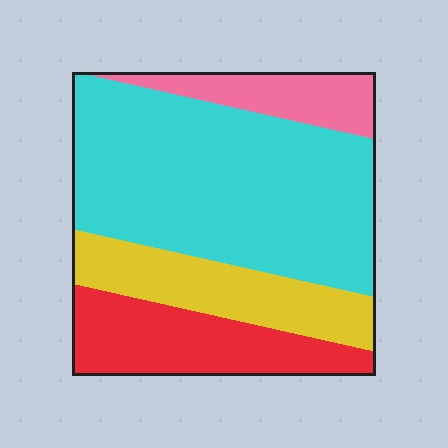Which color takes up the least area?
Pink, at roughly 10%.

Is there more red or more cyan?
Cyan.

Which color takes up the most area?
Cyan, at roughly 50%.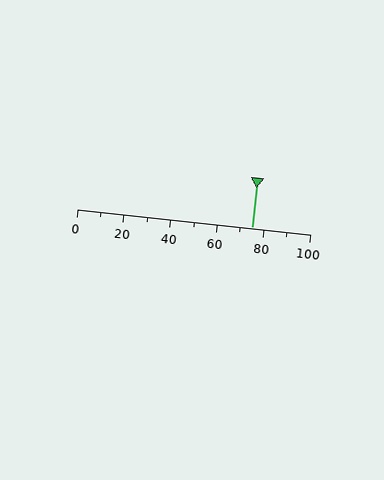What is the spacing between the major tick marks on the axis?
The major ticks are spaced 20 apart.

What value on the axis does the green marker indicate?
The marker indicates approximately 75.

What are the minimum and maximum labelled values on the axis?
The axis runs from 0 to 100.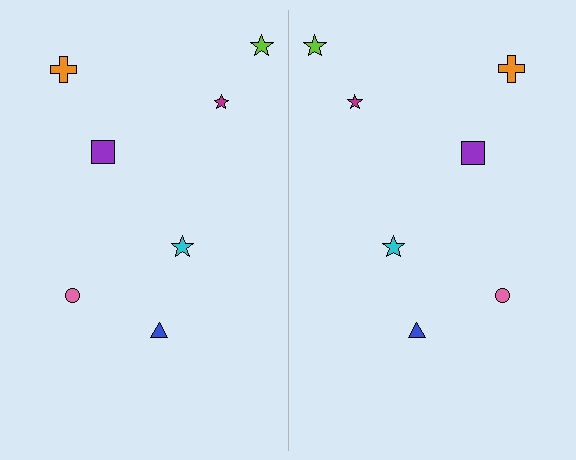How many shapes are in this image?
There are 14 shapes in this image.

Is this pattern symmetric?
Yes, this pattern has bilateral (reflection) symmetry.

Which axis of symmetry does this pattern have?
The pattern has a vertical axis of symmetry running through the center of the image.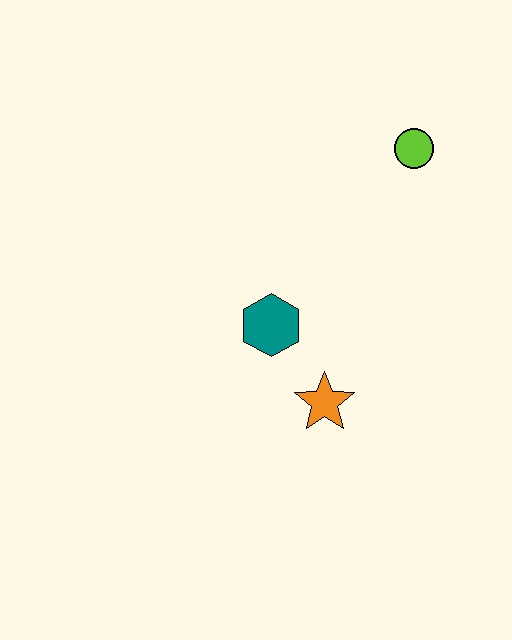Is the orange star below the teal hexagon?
Yes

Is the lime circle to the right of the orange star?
Yes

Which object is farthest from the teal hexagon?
The lime circle is farthest from the teal hexagon.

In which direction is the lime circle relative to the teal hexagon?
The lime circle is above the teal hexagon.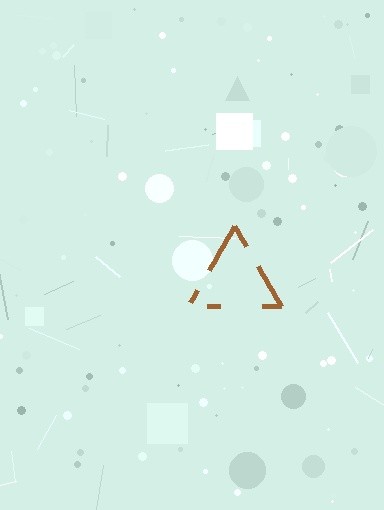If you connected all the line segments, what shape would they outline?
They would outline a triangle.